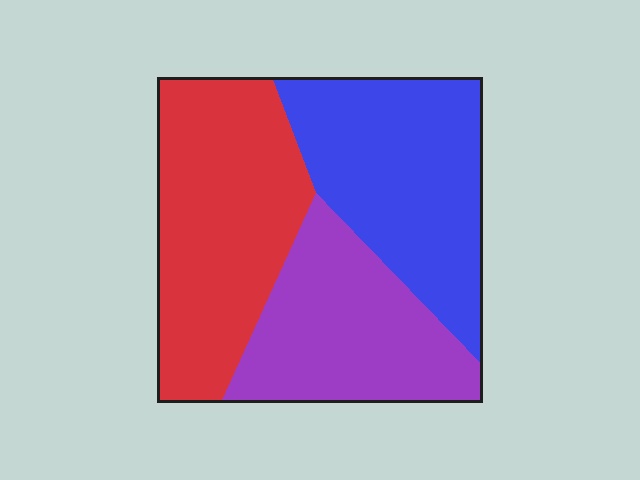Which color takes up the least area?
Purple, at roughly 30%.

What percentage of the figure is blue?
Blue covers 34% of the figure.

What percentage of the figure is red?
Red takes up about three eighths (3/8) of the figure.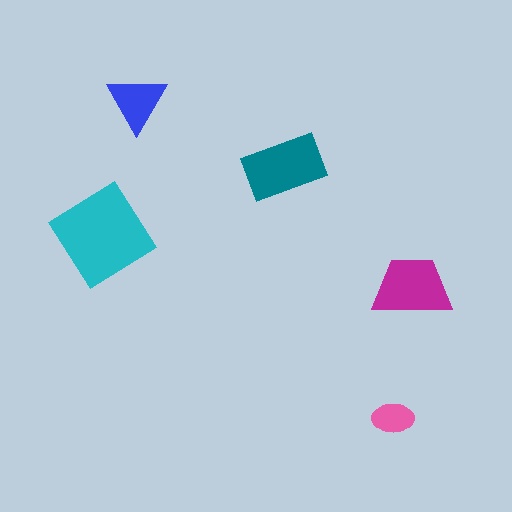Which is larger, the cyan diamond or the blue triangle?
The cyan diamond.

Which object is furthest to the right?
The magenta trapezoid is rightmost.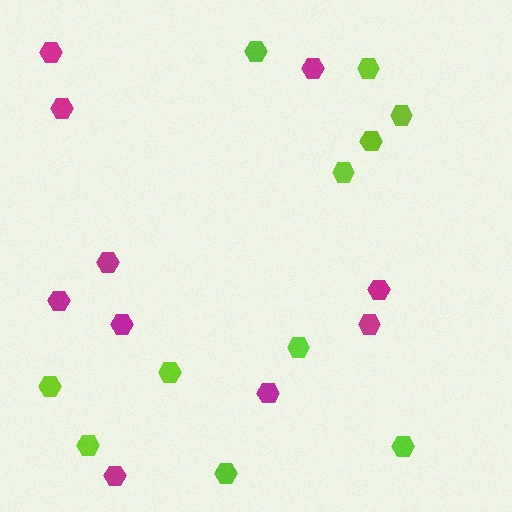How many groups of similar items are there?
There are 2 groups: one group of lime hexagons (11) and one group of magenta hexagons (10).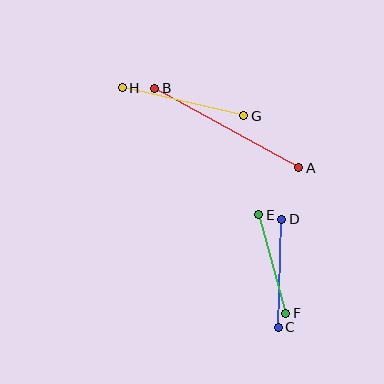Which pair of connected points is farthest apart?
Points A and B are farthest apart.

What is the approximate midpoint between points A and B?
The midpoint is at approximately (227, 128) pixels.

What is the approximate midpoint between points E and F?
The midpoint is at approximately (272, 264) pixels.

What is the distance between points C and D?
The distance is approximately 108 pixels.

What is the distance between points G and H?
The distance is approximately 124 pixels.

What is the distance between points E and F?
The distance is approximately 102 pixels.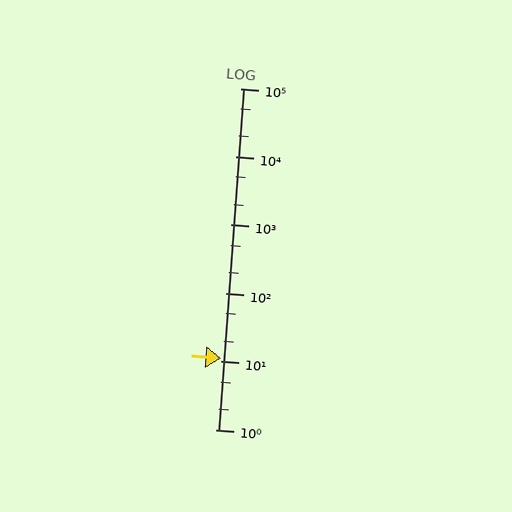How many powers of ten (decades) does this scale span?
The scale spans 5 decades, from 1 to 100000.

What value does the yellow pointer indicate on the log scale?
The pointer indicates approximately 11.